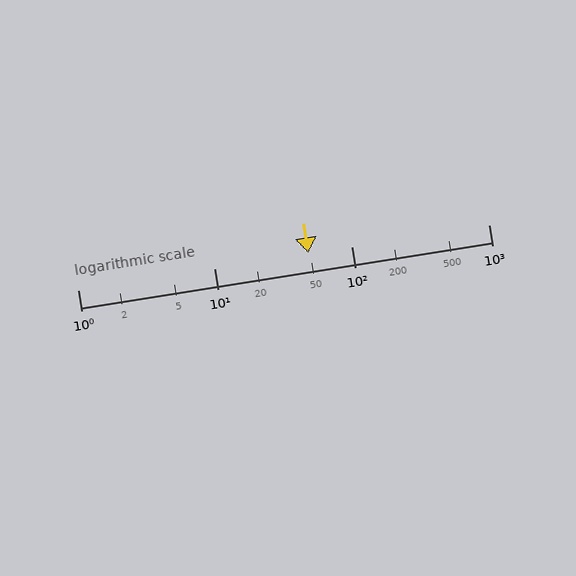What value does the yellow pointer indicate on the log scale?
The pointer indicates approximately 48.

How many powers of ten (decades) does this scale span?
The scale spans 3 decades, from 1 to 1000.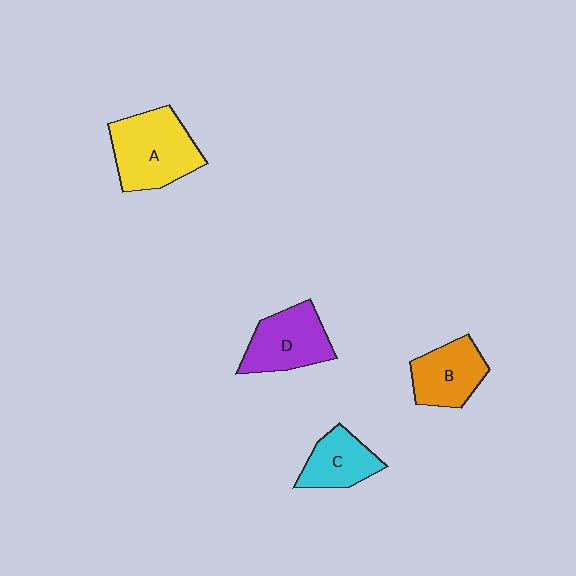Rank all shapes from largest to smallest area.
From largest to smallest: A (yellow), D (purple), B (orange), C (cyan).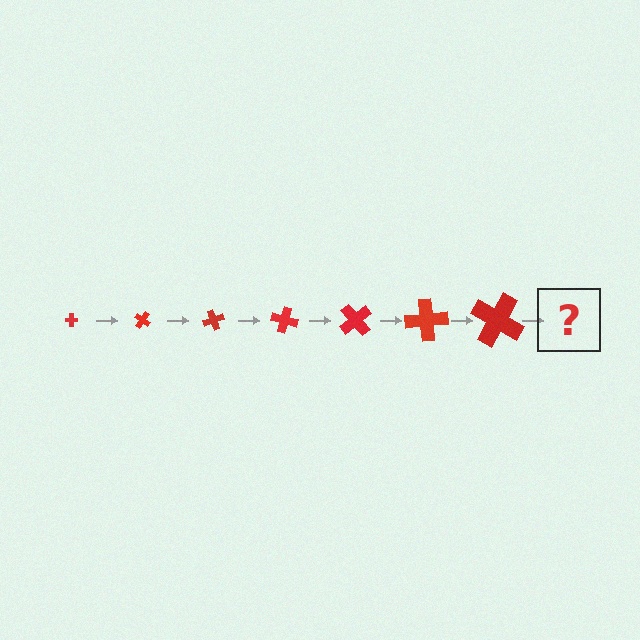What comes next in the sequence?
The next element should be a cross, larger than the previous one and rotated 245 degrees from the start.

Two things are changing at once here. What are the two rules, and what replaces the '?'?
The two rules are that the cross grows larger each step and it rotates 35 degrees each step. The '?' should be a cross, larger than the previous one and rotated 245 degrees from the start.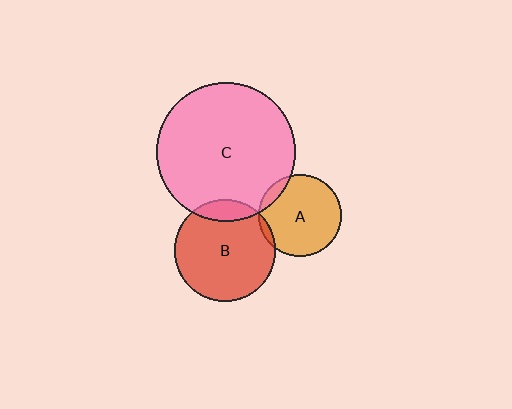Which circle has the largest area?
Circle C (pink).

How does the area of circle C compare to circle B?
Approximately 1.9 times.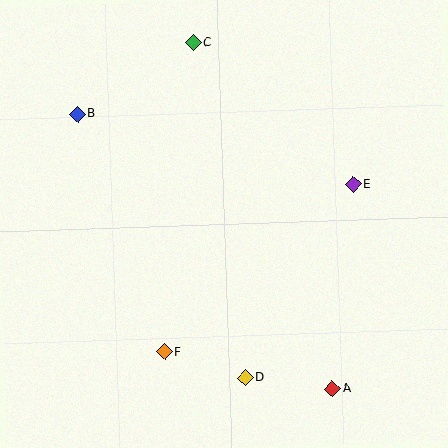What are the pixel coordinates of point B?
Point B is at (77, 114).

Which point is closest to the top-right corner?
Point E is closest to the top-right corner.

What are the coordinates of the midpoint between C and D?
The midpoint between C and D is at (219, 210).